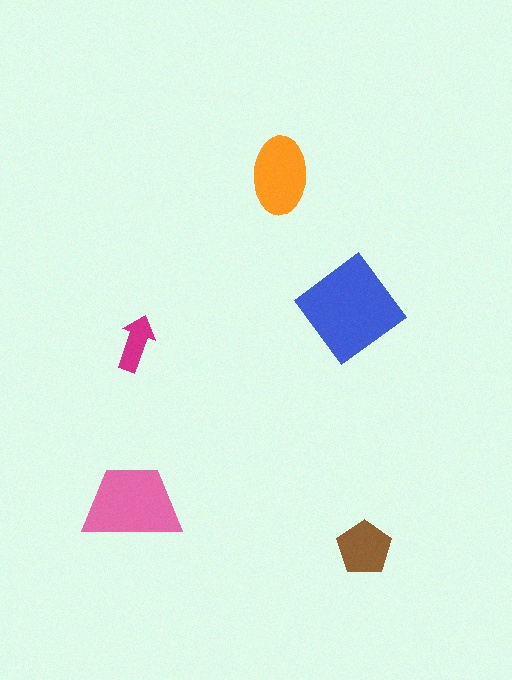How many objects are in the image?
There are 5 objects in the image.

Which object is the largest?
The blue diamond.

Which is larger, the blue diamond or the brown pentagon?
The blue diamond.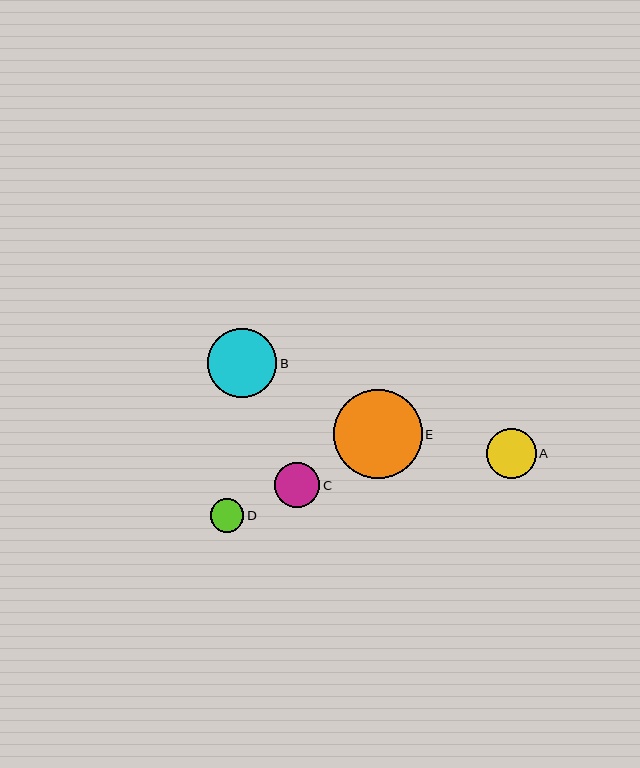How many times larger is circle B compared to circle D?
Circle B is approximately 2.1 times the size of circle D.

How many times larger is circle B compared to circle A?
Circle B is approximately 1.4 times the size of circle A.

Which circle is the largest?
Circle E is the largest with a size of approximately 89 pixels.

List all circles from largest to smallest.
From largest to smallest: E, B, A, C, D.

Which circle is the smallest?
Circle D is the smallest with a size of approximately 33 pixels.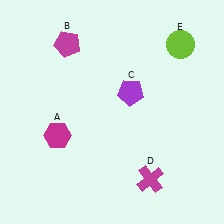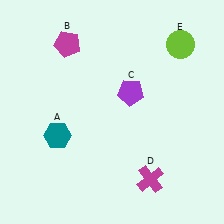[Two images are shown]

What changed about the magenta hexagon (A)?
In Image 1, A is magenta. In Image 2, it changed to teal.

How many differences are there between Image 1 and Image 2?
There is 1 difference between the two images.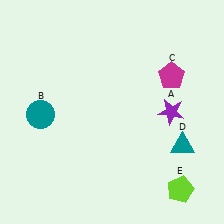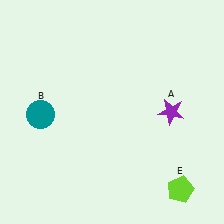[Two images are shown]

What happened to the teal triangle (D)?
The teal triangle (D) was removed in Image 2. It was in the bottom-right area of Image 1.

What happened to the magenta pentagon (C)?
The magenta pentagon (C) was removed in Image 2. It was in the top-right area of Image 1.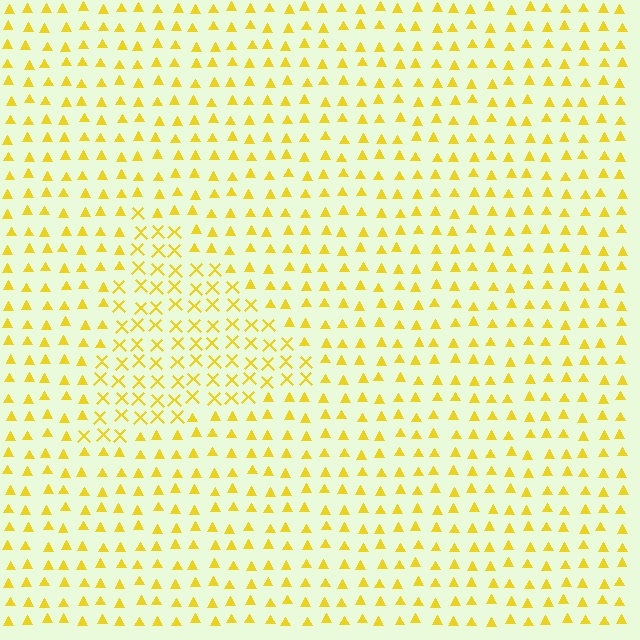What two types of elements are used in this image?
The image uses X marks inside the triangle region and triangles outside it.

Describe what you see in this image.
The image is filled with small yellow elements arranged in a uniform grid. A triangle-shaped region contains X marks, while the surrounding area contains triangles. The boundary is defined purely by the change in element shape.